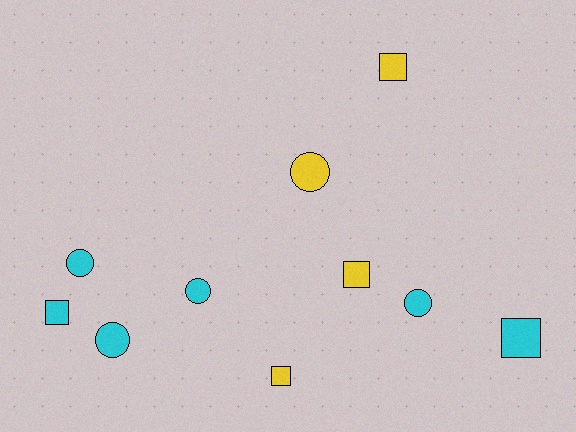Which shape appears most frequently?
Circle, with 5 objects.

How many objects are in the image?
There are 10 objects.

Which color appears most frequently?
Cyan, with 6 objects.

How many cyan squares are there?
There are 2 cyan squares.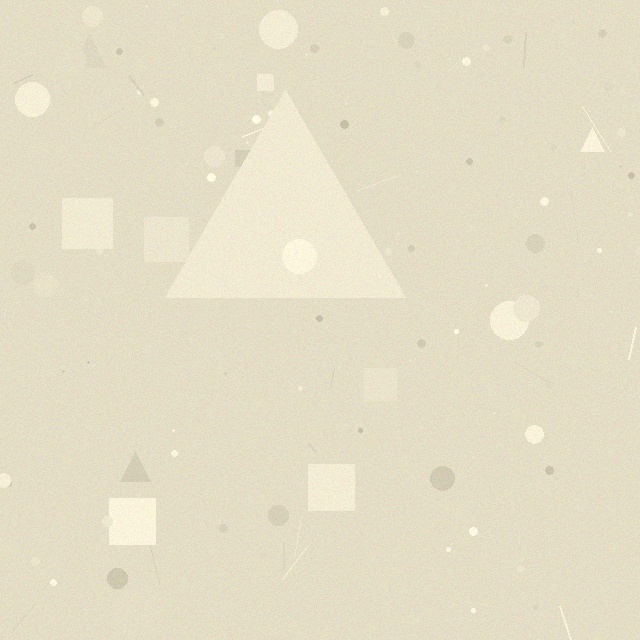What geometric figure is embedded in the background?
A triangle is embedded in the background.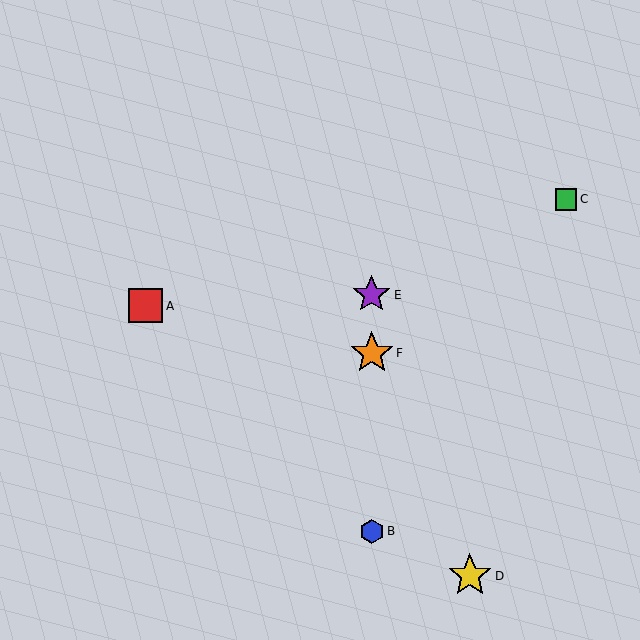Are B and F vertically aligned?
Yes, both are at x≈372.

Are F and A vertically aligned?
No, F is at x≈372 and A is at x≈146.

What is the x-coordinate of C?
Object C is at x≈566.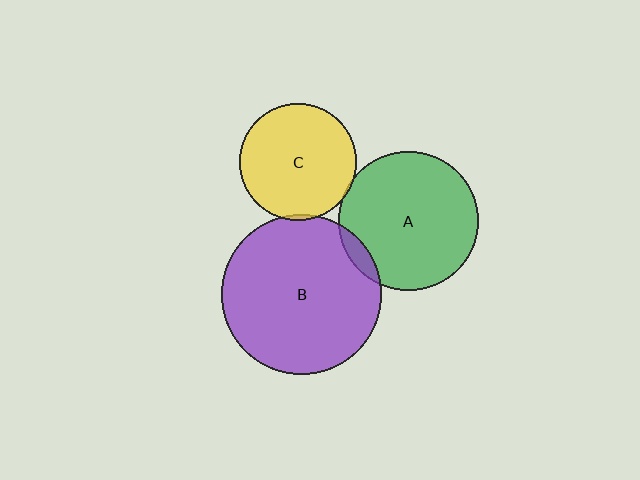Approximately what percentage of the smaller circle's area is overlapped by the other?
Approximately 5%.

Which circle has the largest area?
Circle B (purple).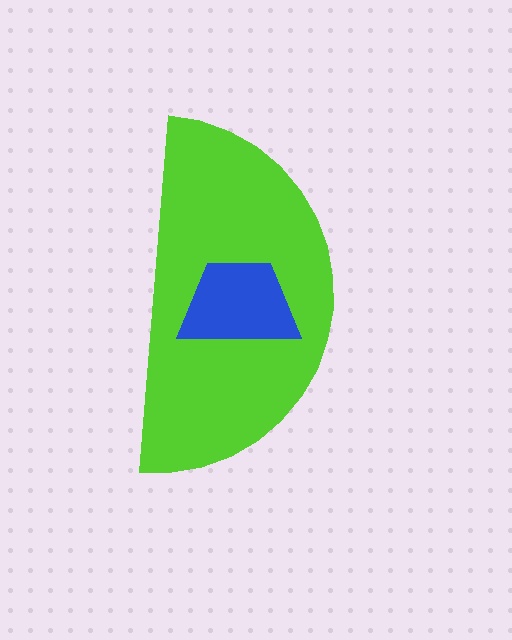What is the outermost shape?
The lime semicircle.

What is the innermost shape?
The blue trapezoid.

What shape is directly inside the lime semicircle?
The blue trapezoid.